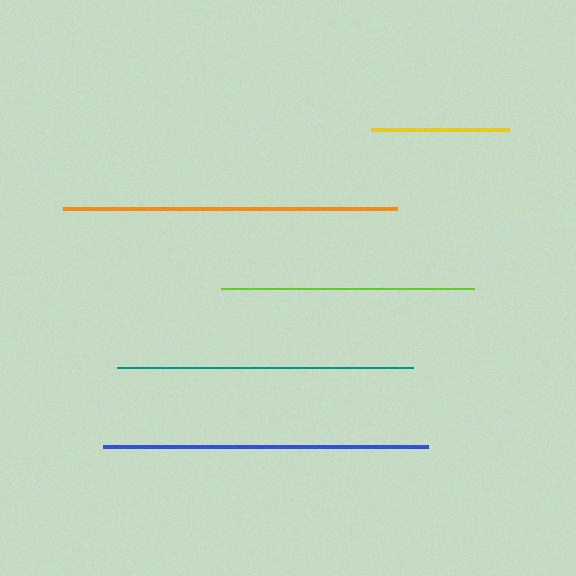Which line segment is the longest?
The orange line is the longest at approximately 334 pixels.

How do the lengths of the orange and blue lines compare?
The orange and blue lines are approximately the same length.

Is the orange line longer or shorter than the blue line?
The orange line is longer than the blue line.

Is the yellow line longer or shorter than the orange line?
The orange line is longer than the yellow line.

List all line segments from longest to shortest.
From longest to shortest: orange, blue, teal, lime, yellow.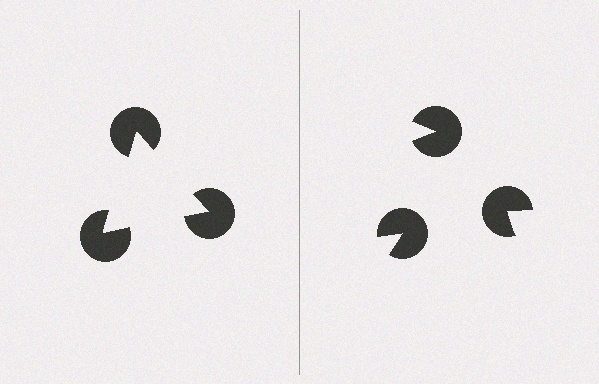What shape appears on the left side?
An illusory triangle.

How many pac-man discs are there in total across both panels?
6 — 3 on each side.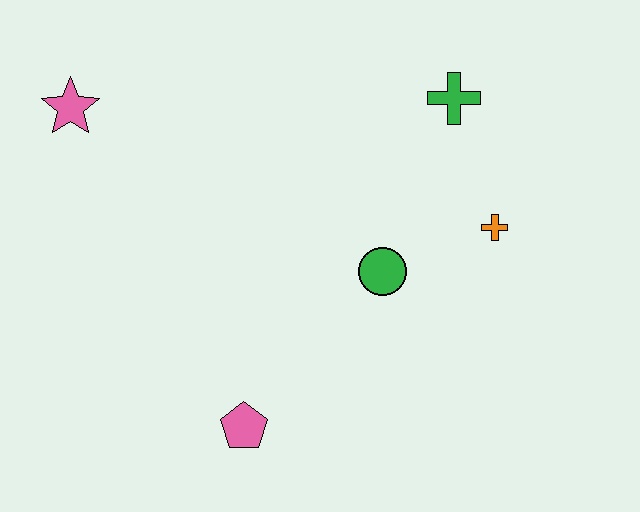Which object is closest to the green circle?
The orange cross is closest to the green circle.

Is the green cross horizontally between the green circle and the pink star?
No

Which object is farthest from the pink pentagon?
The green cross is farthest from the pink pentagon.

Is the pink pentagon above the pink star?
No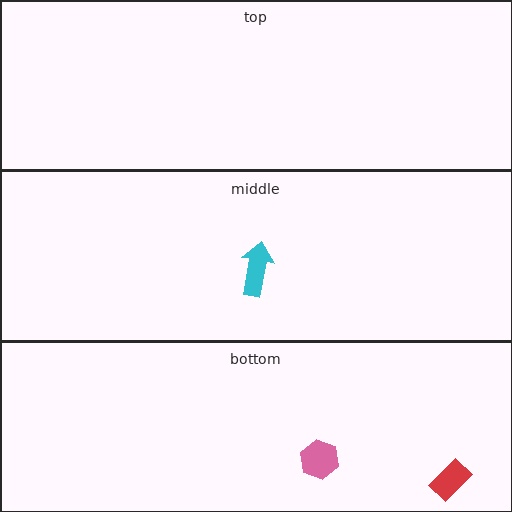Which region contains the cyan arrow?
The middle region.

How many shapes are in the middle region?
1.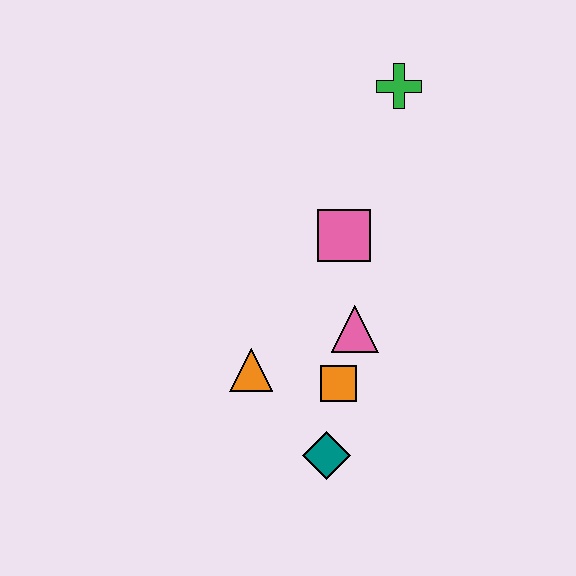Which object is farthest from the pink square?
The teal diamond is farthest from the pink square.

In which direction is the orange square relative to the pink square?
The orange square is below the pink square.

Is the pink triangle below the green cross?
Yes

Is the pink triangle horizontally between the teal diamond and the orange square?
No